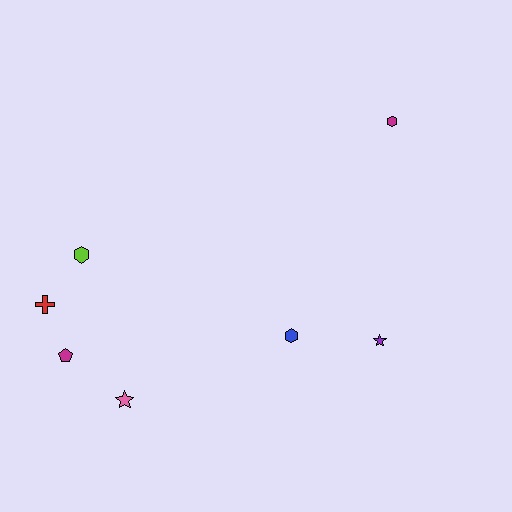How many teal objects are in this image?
There are no teal objects.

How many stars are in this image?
There are 2 stars.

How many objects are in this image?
There are 7 objects.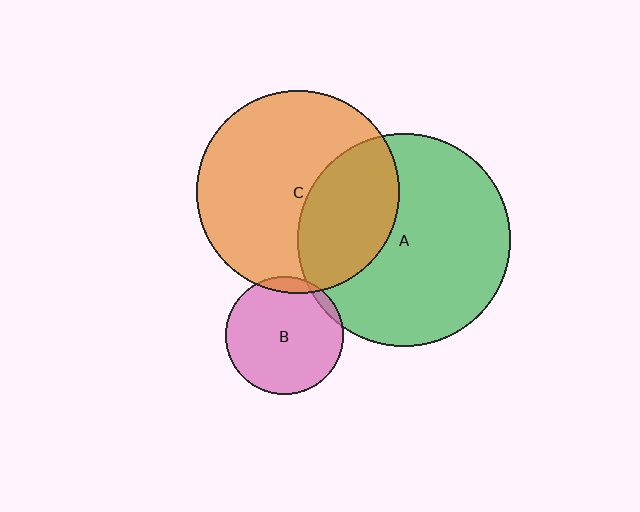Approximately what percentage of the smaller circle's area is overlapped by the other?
Approximately 35%.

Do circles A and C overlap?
Yes.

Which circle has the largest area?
Circle A (green).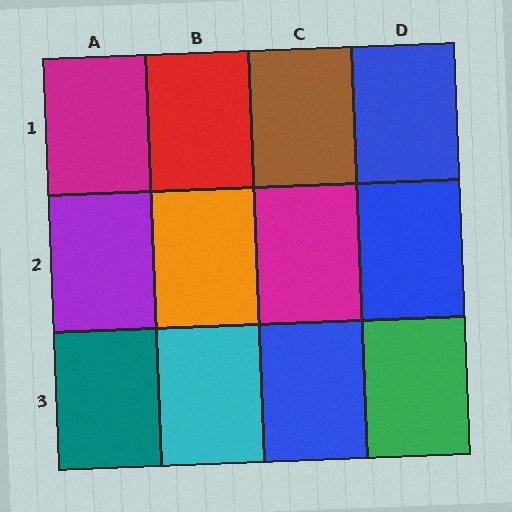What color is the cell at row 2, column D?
Blue.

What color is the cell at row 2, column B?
Orange.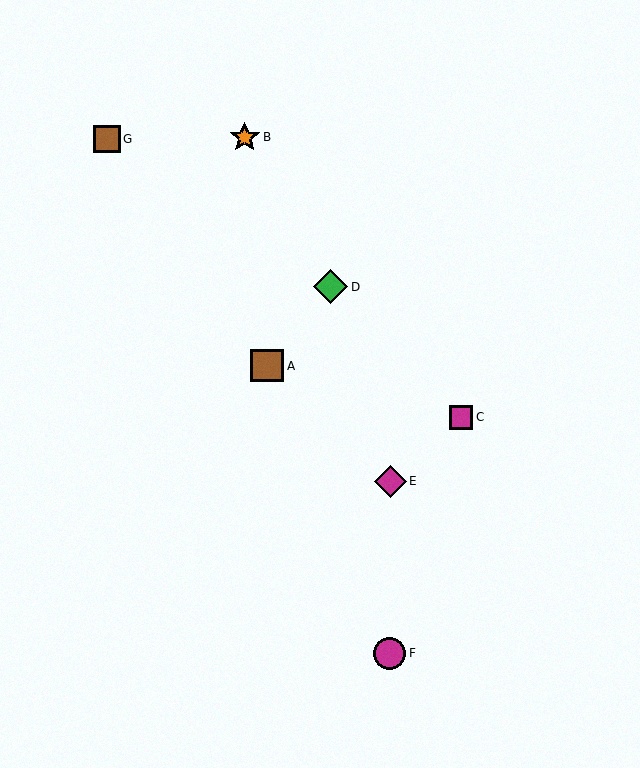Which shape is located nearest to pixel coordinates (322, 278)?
The green diamond (labeled D) at (331, 287) is nearest to that location.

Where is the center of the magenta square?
The center of the magenta square is at (461, 417).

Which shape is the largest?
The green diamond (labeled D) is the largest.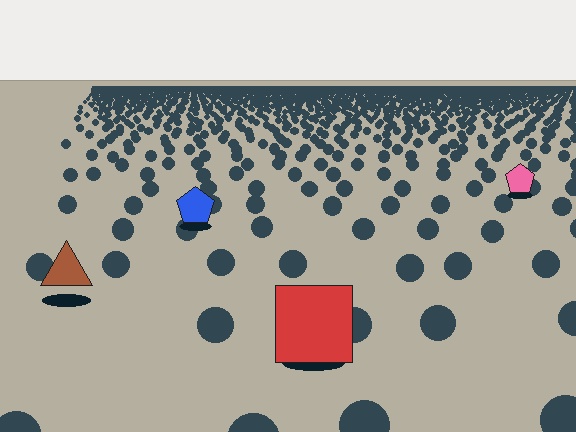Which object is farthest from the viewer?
The pink pentagon is farthest from the viewer. It appears smaller and the ground texture around it is denser.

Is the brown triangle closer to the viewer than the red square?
No. The red square is closer — you can tell from the texture gradient: the ground texture is coarser near it.